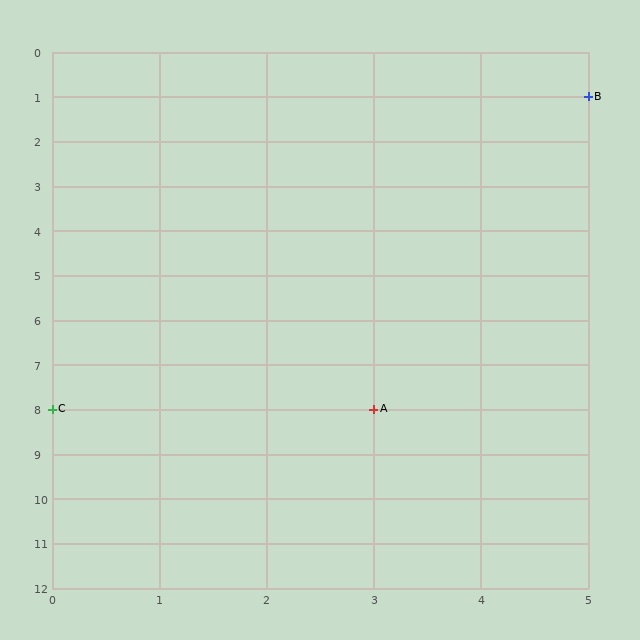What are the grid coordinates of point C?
Point C is at grid coordinates (0, 8).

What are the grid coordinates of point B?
Point B is at grid coordinates (5, 1).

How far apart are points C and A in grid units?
Points C and A are 3 columns apart.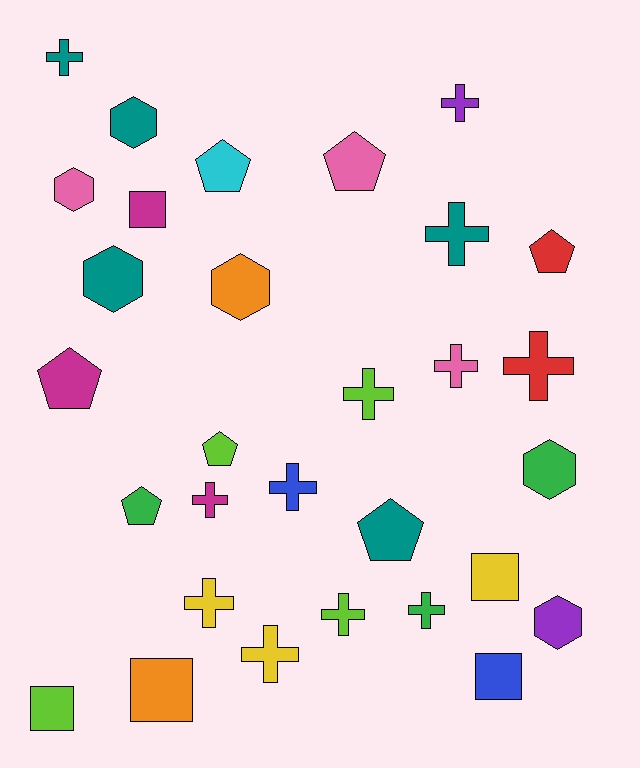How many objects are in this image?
There are 30 objects.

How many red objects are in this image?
There are 2 red objects.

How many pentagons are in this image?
There are 7 pentagons.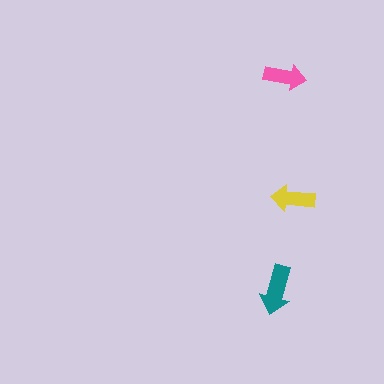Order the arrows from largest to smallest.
the teal one, the yellow one, the pink one.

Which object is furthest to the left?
The teal arrow is leftmost.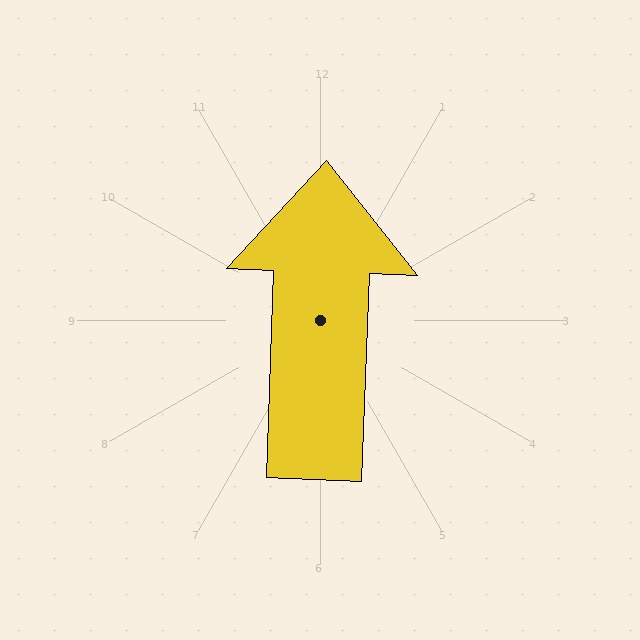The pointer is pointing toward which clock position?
Roughly 12 o'clock.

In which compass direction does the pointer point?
North.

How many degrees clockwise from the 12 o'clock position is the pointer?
Approximately 2 degrees.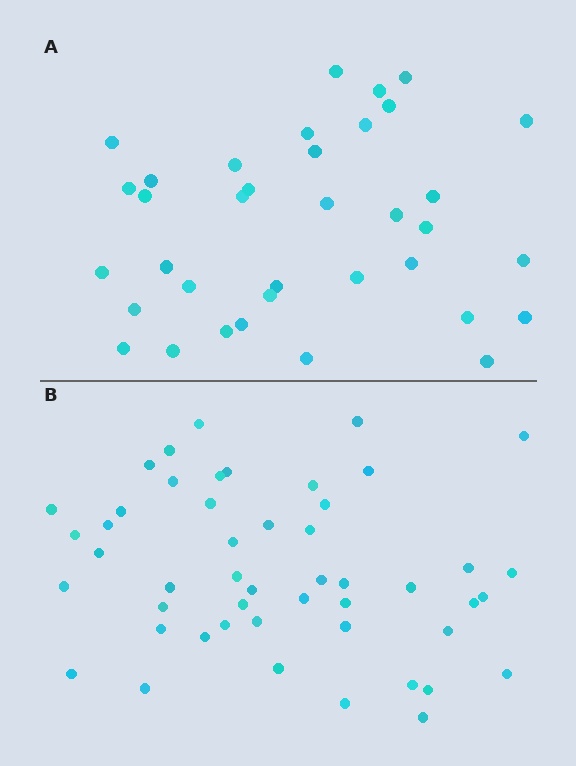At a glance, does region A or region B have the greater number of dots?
Region B (the bottom region) has more dots.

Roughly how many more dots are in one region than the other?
Region B has approximately 15 more dots than region A.